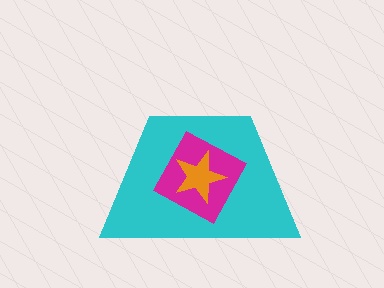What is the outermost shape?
The cyan trapezoid.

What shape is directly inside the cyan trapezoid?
The magenta square.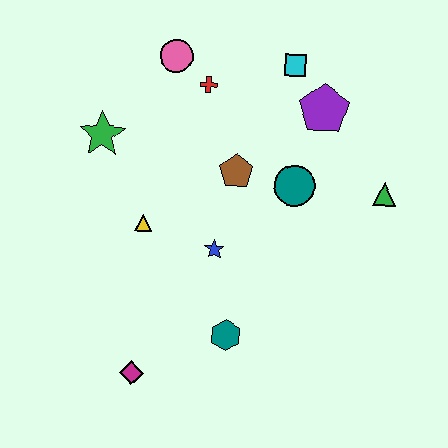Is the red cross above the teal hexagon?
Yes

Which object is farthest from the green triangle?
The magenta diamond is farthest from the green triangle.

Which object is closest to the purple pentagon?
The cyan square is closest to the purple pentagon.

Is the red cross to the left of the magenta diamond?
No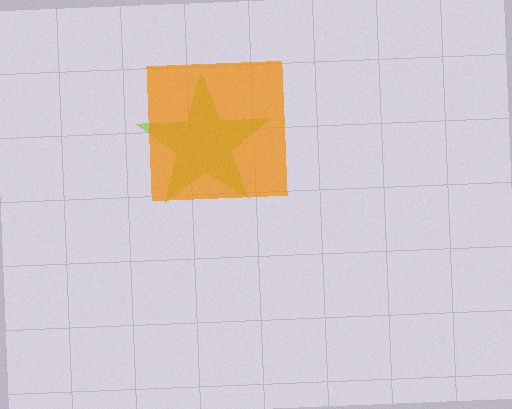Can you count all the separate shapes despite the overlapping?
Yes, there are 2 separate shapes.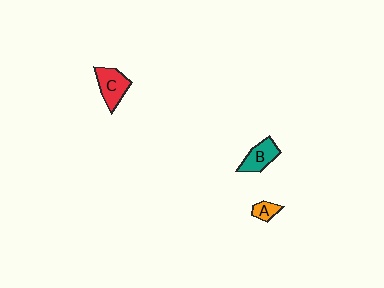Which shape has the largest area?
Shape C (red).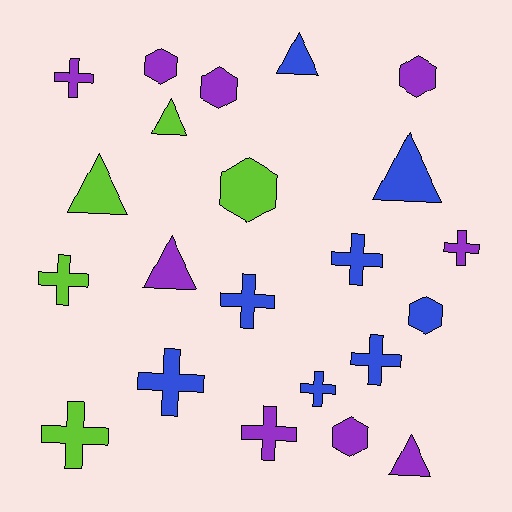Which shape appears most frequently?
Cross, with 10 objects.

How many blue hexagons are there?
There is 1 blue hexagon.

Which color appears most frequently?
Purple, with 9 objects.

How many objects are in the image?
There are 22 objects.